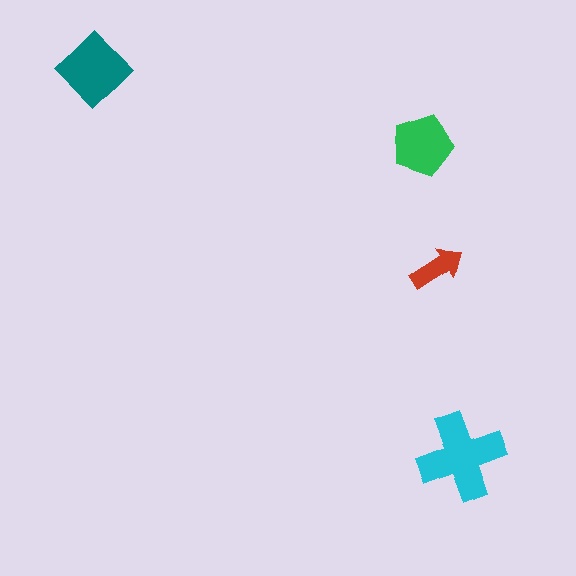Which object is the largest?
The cyan cross.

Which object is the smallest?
The red arrow.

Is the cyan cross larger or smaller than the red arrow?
Larger.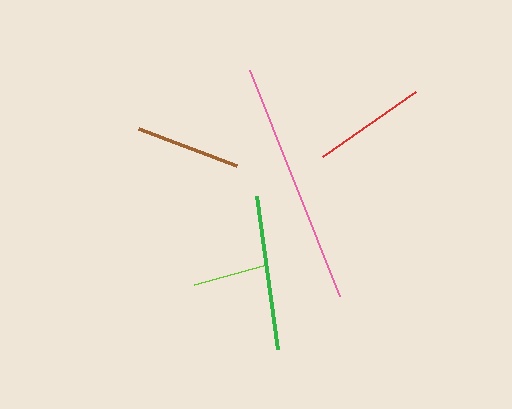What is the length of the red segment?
The red segment is approximately 113 pixels long.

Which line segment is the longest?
The pink line is the longest at approximately 242 pixels.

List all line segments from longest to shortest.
From longest to shortest: pink, green, red, brown, lime.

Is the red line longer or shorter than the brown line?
The red line is longer than the brown line.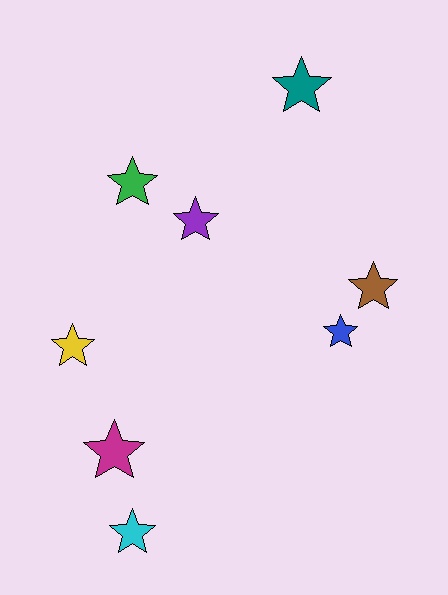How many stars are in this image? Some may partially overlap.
There are 8 stars.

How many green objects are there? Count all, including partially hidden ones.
There is 1 green object.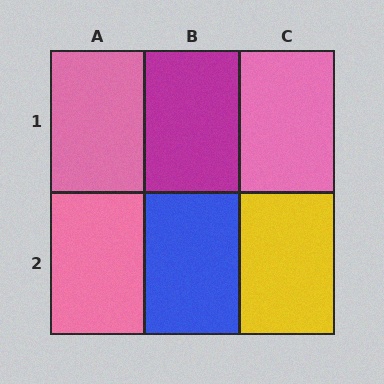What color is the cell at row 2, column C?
Yellow.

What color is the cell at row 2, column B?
Blue.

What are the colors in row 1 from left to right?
Pink, magenta, pink.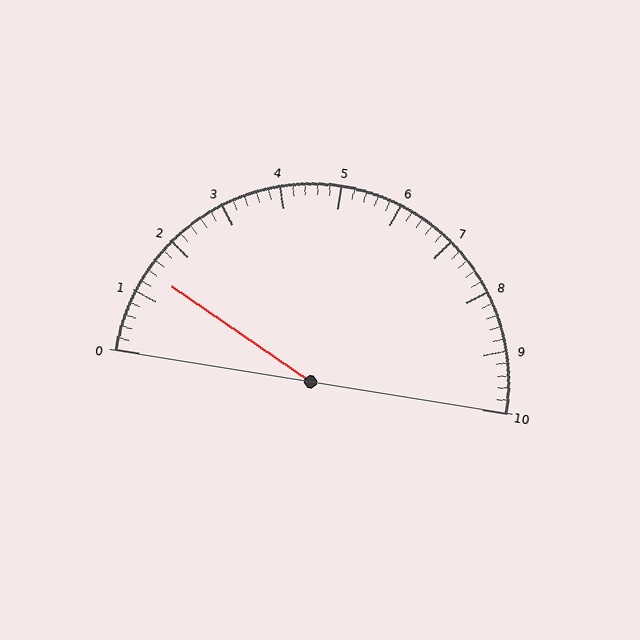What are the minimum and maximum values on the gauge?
The gauge ranges from 0 to 10.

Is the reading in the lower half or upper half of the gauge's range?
The reading is in the lower half of the range (0 to 10).